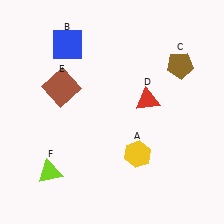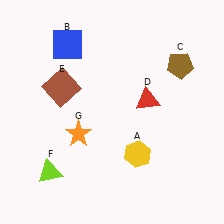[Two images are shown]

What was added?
An orange star (G) was added in Image 2.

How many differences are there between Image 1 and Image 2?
There is 1 difference between the two images.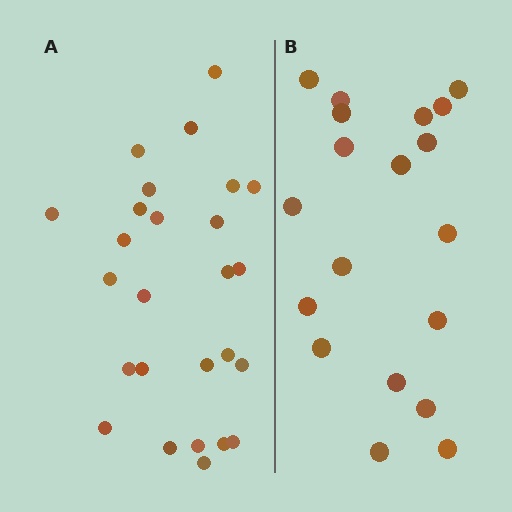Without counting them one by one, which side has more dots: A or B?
Region A (the left region) has more dots.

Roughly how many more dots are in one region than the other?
Region A has roughly 8 or so more dots than region B.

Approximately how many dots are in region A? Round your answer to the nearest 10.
About 30 dots. (The exact count is 26, which rounds to 30.)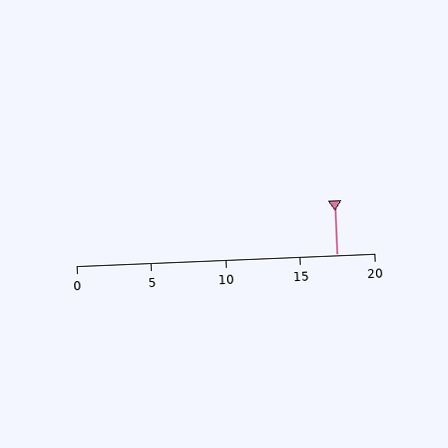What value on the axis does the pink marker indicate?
The marker indicates approximately 17.5.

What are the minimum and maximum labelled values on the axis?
The axis runs from 0 to 20.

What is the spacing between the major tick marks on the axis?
The major ticks are spaced 5 apart.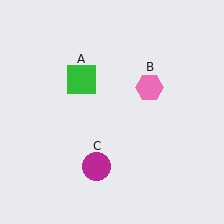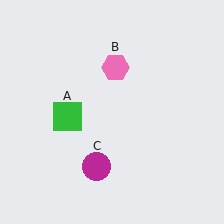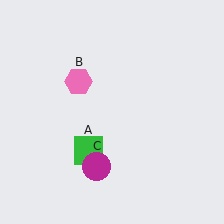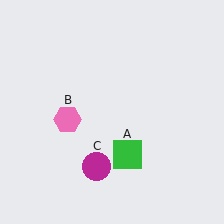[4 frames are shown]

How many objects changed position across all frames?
2 objects changed position: green square (object A), pink hexagon (object B).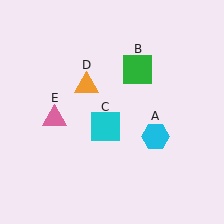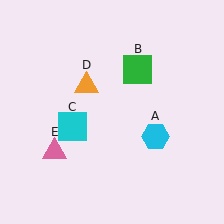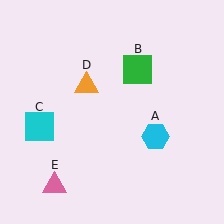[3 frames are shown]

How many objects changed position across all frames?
2 objects changed position: cyan square (object C), pink triangle (object E).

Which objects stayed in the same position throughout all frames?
Cyan hexagon (object A) and green square (object B) and orange triangle (object D) remained stationary.